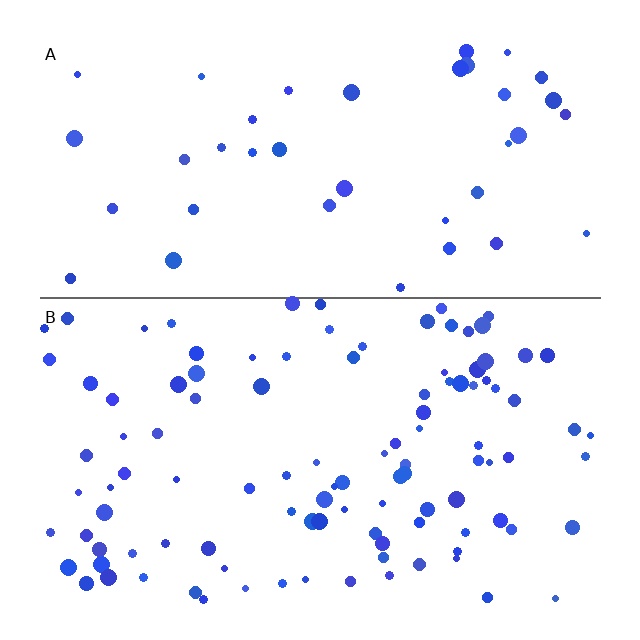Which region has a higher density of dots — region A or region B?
B (the bottom).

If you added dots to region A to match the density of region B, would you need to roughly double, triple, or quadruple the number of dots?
Approximately triple.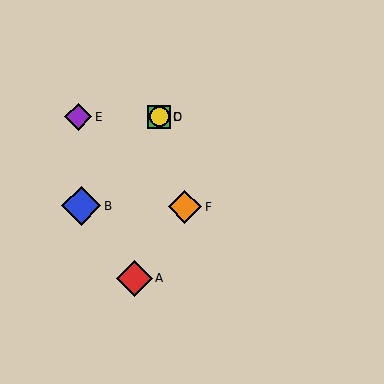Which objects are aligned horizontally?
Objects C, D, E are aligned horizontally.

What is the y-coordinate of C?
Object C is at y≈117.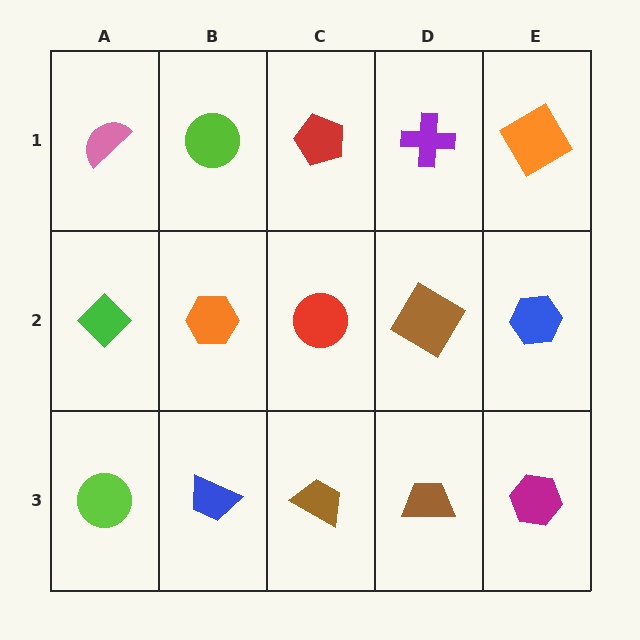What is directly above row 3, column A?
A green diamond.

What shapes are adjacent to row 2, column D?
A purple cross (row 1, column D), a brown trapezoid (row 3, column D), a red circle (row 2, column C), a blue hexagon (row 2, column E).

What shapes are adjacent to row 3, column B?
An orange hexagon (row 2, column B), a lime circle (row 3, column A), a brown trapezoid (row 3, column C).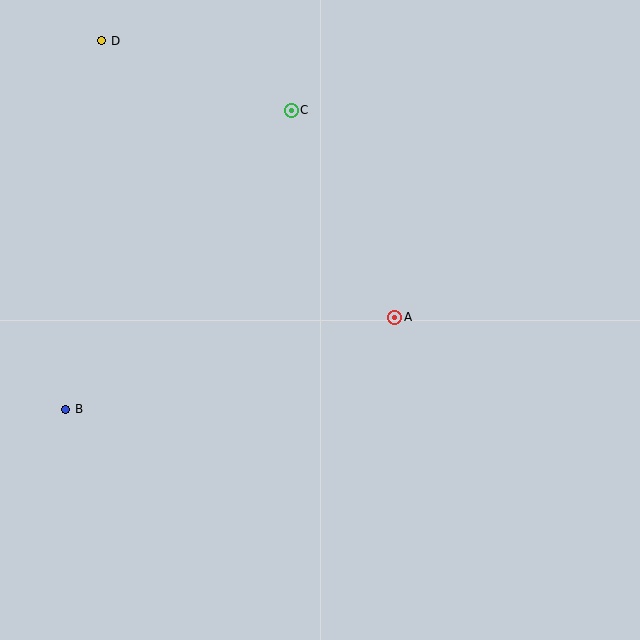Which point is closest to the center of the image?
Point A at (395, 317) is closest to the center.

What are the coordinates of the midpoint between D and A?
The midpoint between D and A is at (248, 179).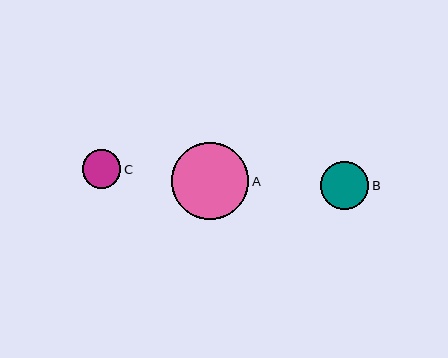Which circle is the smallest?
Circle C is the smallest with a size of approximately 39 pixels.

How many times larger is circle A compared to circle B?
Circle A is approximately 1.6 times the size of circle B.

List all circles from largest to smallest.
From largest to smallest: A, B, C.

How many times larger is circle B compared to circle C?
Circle B is approximately 1.3 times the size of circle C.